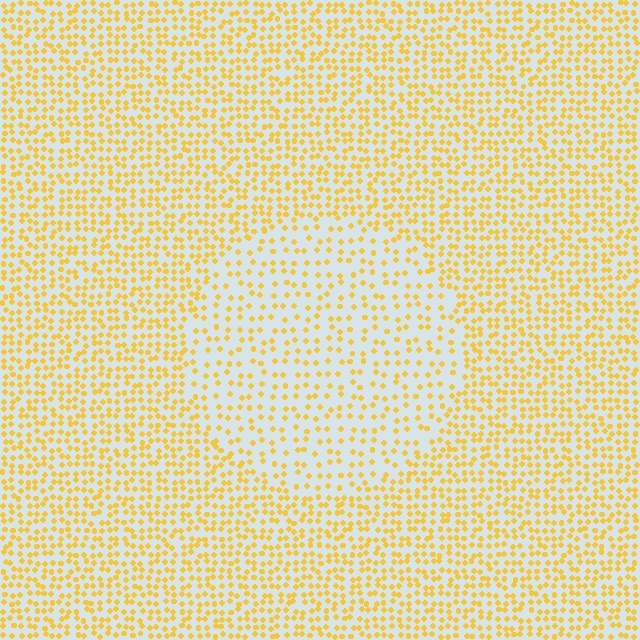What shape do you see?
I see a circle.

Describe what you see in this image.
The image contains small yellow elements arranged at two different densities. A circle-shaped region is visible where the elements are less densely packed than the surrounding area.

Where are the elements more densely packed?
The elements are more densely packed outside the circle boundary.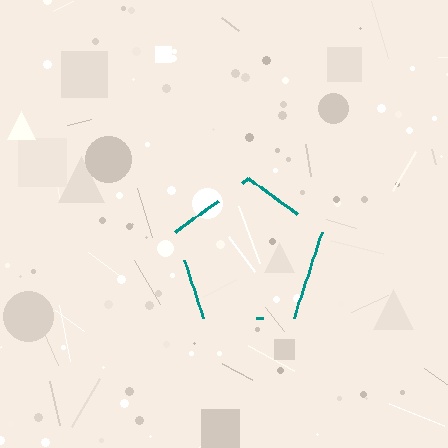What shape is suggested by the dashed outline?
The dashed outline suggests a pentagon.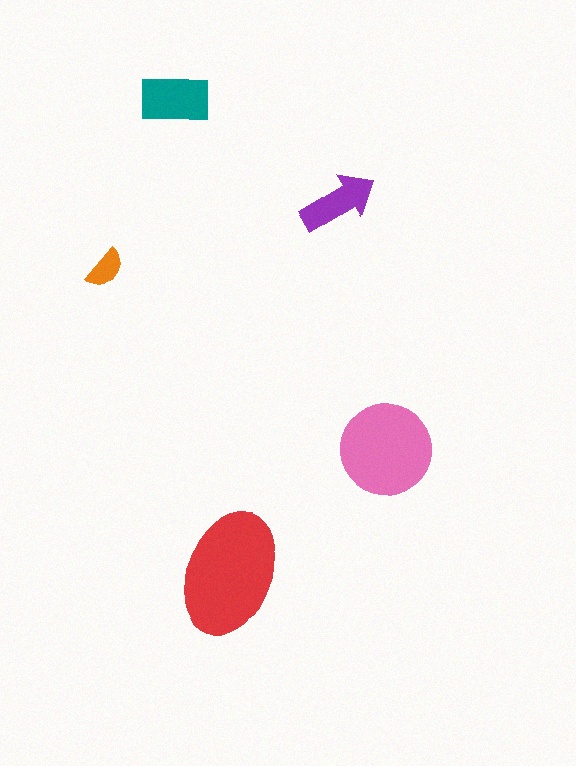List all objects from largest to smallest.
The red ellipse, the pink circle, the teal rectangle, the purple arrow, the orange semicircle.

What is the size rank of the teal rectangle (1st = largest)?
3rd.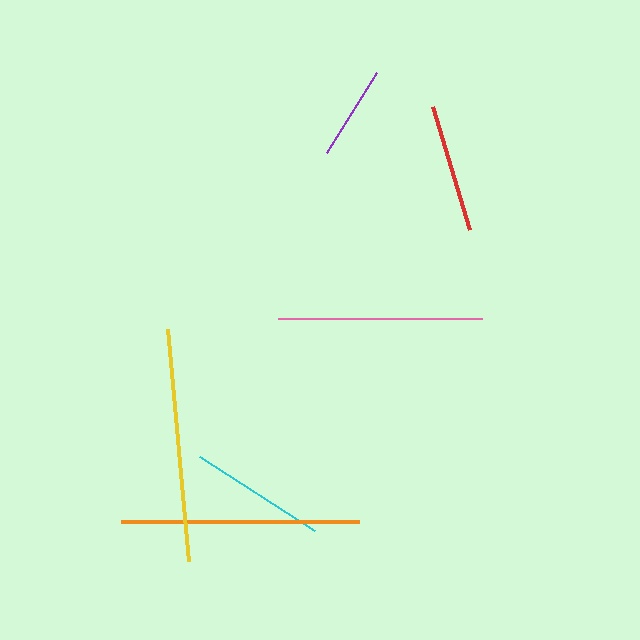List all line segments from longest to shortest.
From longest to shortest: orange, yellow, pink, cyan, red, purple.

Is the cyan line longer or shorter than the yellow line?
The yellow line is longer than the cyan line.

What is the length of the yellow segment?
The yellow segment is approximately 233 pixels long.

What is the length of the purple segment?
The purple segment is approximately 94 pixels long.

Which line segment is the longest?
The orange line is the longest at approximately 239 pixels.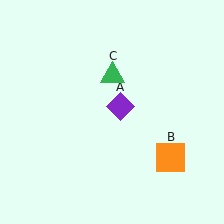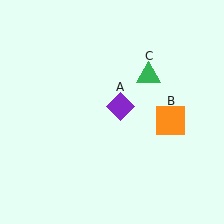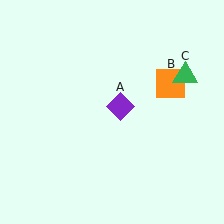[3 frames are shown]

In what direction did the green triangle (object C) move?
The green triangle (object C) moved right.